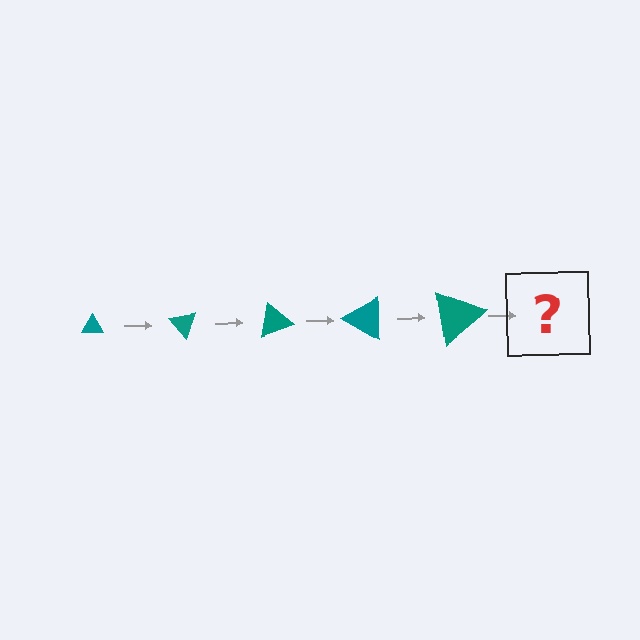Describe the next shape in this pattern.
It should be a triangle, larger than the previous one and rotated 250 degrees from the start.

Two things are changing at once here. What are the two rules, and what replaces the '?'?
The two rules are that the triangle grows larger each step and it rotates 50 degrees each step. The '?' should be a triangle, larger than the previous one and rotated 250 degrees from the start.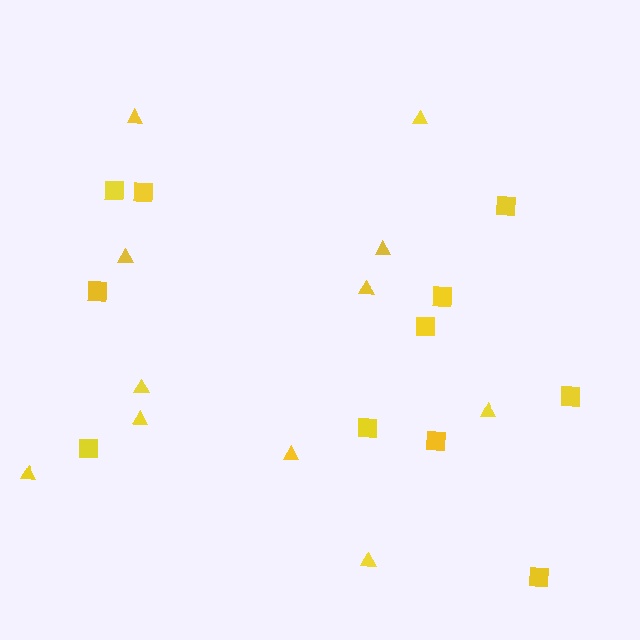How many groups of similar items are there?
There are 2 groups: one group of squares (11) and one group of triangles (11).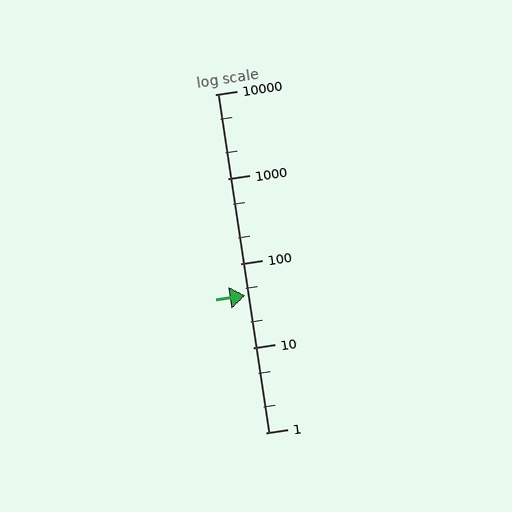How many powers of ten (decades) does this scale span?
The scale spans 4 decades, from 1 to 10000.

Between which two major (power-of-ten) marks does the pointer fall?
The pointer is between 10 and 100.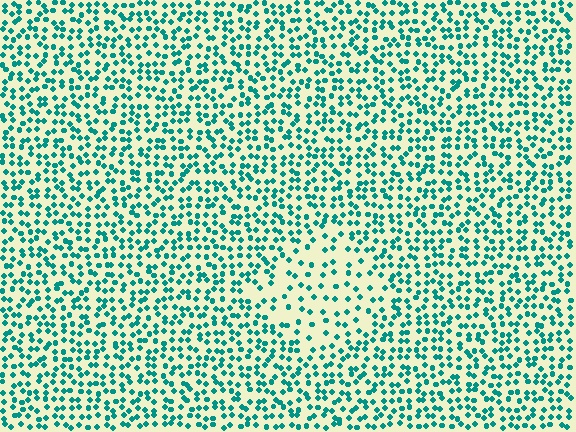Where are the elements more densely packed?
The elements are more densely packed outside the diamond boundary.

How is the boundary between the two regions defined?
The boundary is defined by a change in element density (approximately 2.1x ratio). All elements are the same color, size, and shape.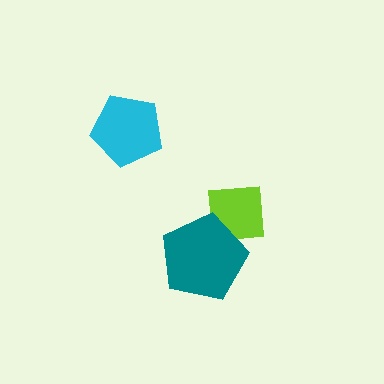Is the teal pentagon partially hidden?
No, no other shape covers it.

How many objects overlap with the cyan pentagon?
0 objects overlap with the cyan pentagon.